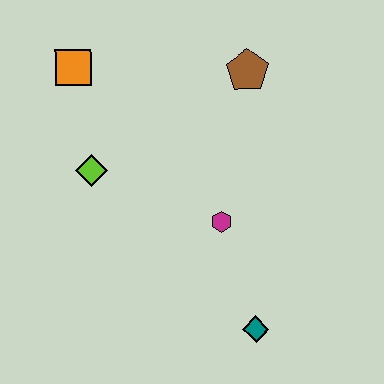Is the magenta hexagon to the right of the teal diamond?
No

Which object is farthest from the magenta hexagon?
The orange square is farthest from the magenta hexagon.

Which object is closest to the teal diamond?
The magenta hexagon is closest to the teal diamond.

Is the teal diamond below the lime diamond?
Yes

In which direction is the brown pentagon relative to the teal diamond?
The brown pentagon is above the teal diamond.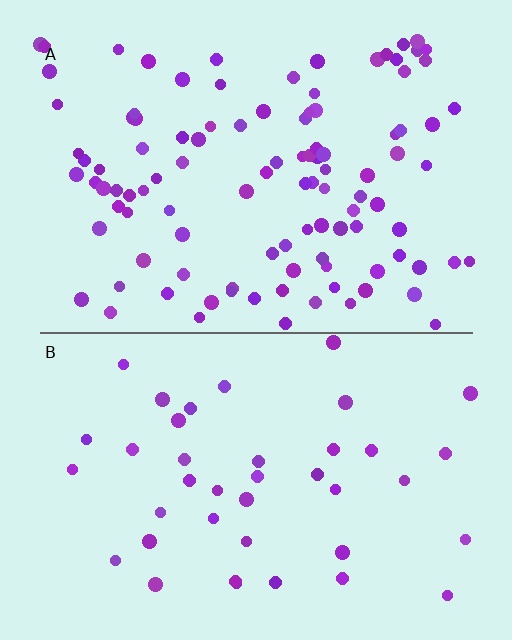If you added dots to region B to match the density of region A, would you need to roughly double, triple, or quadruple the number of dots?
Approximately triple.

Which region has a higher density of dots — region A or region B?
A (the top).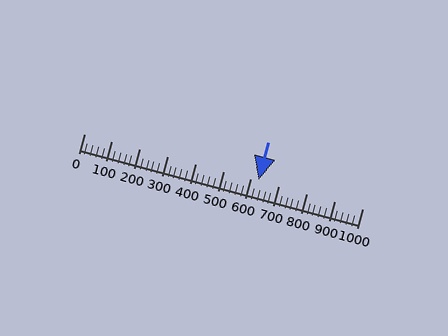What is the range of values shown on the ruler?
The ruler shows values from 0 to 1000.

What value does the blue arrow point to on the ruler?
The blue arrow points to approximately 626.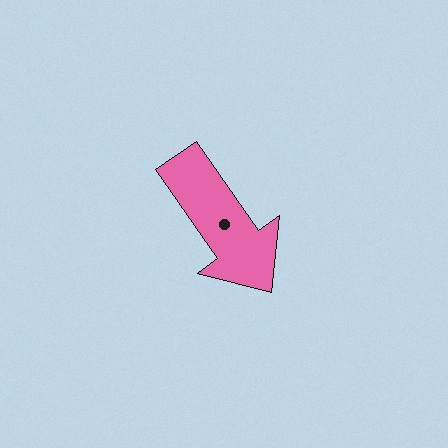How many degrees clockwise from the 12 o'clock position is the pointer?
Approximately 145 degrees.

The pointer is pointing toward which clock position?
Roughly 5 o'clock.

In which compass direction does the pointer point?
Southeast.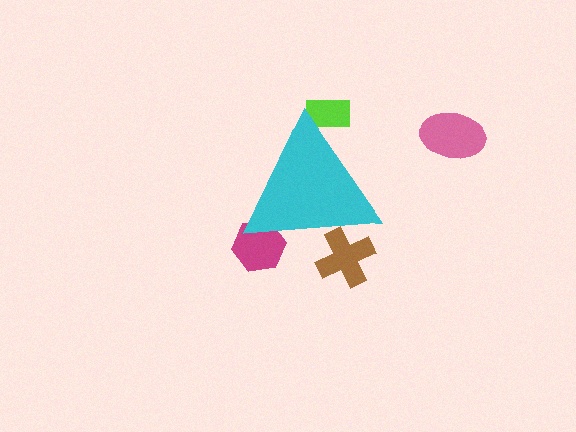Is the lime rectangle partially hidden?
Yes, the lime rectangle is partially hidden behind the cyan triangle.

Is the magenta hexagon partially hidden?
Yes, the magenta hexagon is partially hidden behind the cyan triangle.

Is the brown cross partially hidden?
Yes, the brown cross is partially hidden behind the cyan triangle.